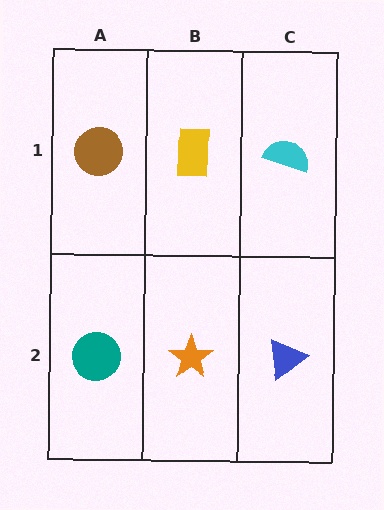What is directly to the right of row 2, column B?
A blue triangle.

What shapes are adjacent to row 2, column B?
A yellow rectangle (row 1, column B), a teal circle (row 2, column A), a blue triangle (row 2, column C).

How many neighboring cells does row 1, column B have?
3.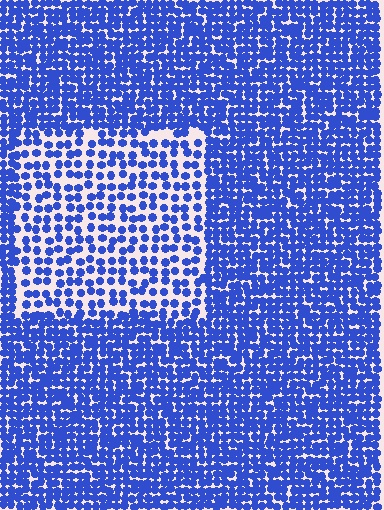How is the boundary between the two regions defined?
The boundary is defined by a change in element density (approximately 2.0x ratio). All elements are the same color, size, and shape.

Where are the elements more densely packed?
The elements are more densely packed outside the rectangle boundary.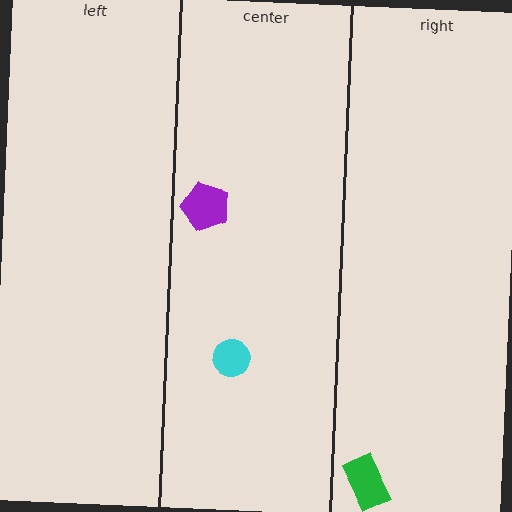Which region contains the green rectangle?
The right region.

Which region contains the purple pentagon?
The center region.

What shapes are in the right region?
The green rectangle.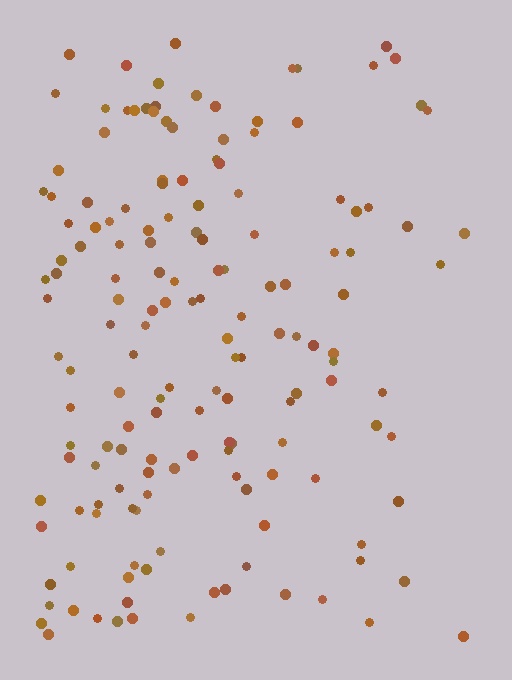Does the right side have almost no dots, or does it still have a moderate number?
Still a moderate number, just noticeably fewer than the left.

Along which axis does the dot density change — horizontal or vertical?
Horizontal.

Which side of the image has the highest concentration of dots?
The left.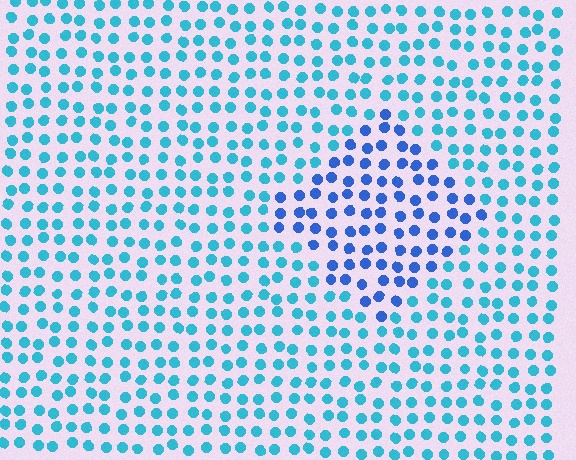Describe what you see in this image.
The image is filled with small cyan elements in a uniform arrangement. A diamond-shaped region is visible where the elements are tinted to a slightly different hue, forming a subtle color boundary.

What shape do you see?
I see a diamond.